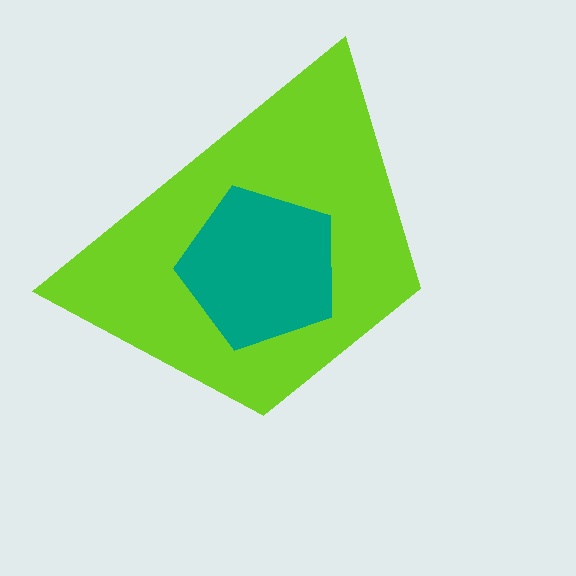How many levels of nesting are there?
2.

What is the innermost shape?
The teal pentagon.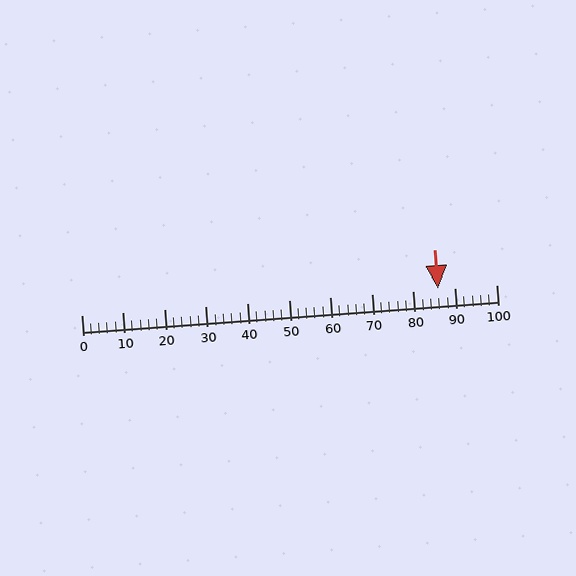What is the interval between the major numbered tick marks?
The major tick marks are spaced 10 units apart.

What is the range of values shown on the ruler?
The ruler shows values from 0 to 100.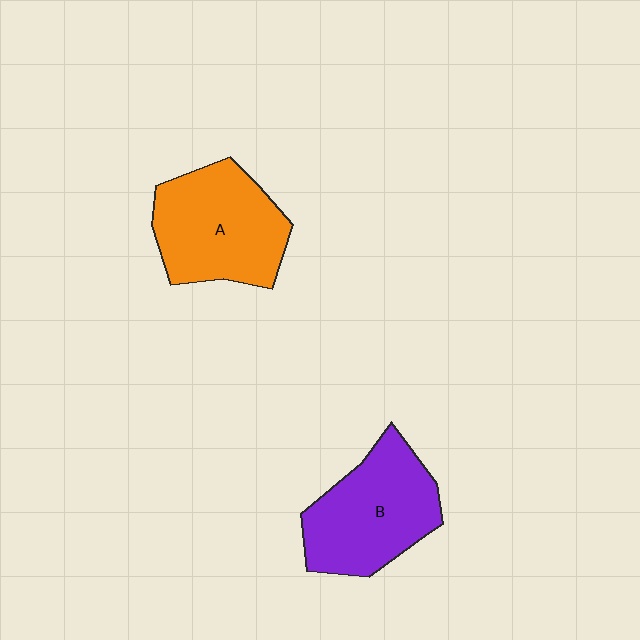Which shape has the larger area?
Shape A (orange).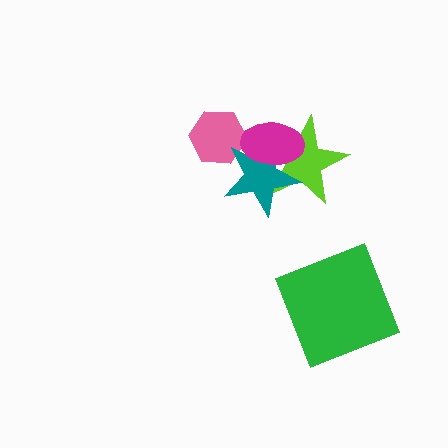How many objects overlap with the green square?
0 objects overlap with the green square.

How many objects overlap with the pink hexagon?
2 objects overlap with the pink hexagon.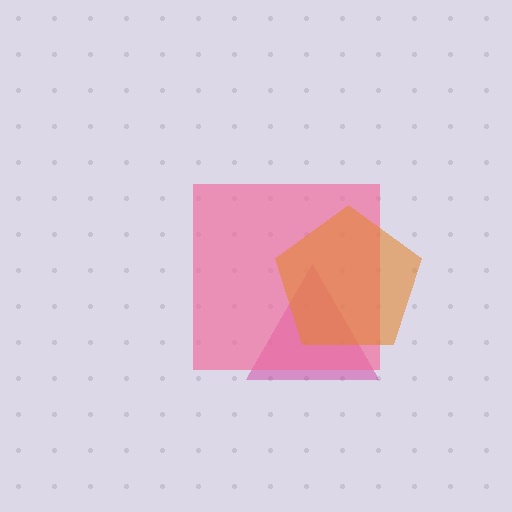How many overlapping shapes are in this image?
There are 3 overlapping shapes in the image.